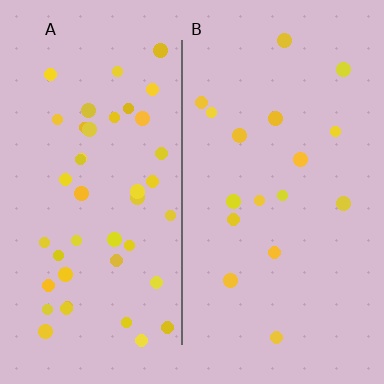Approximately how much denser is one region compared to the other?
Approximately 2.6× — region A over region B.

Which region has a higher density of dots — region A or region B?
A (the left).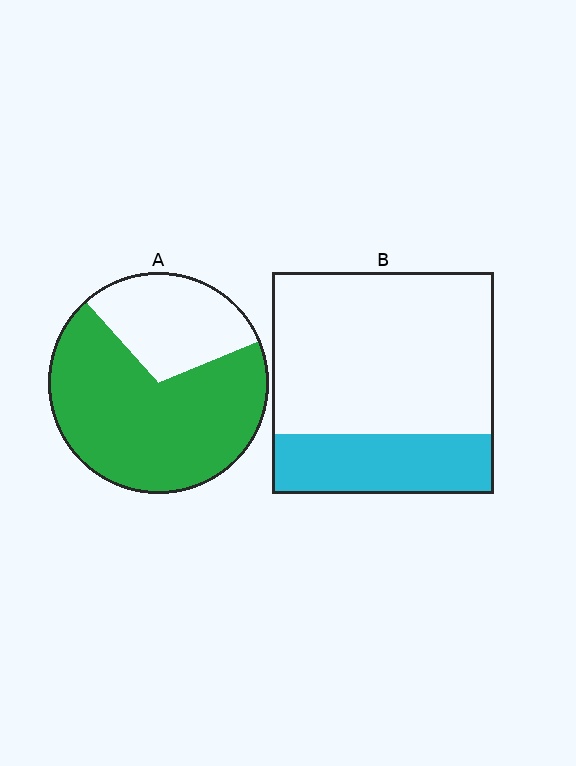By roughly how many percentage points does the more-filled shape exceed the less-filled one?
By roughly 45 percentage points (A over B).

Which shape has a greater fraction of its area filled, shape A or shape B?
Shape A.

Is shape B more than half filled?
No.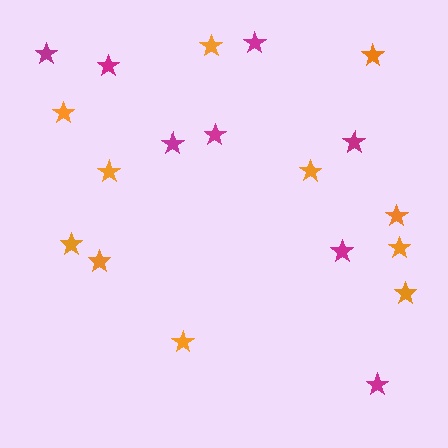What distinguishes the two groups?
There are 2 groups: one group of magenta stars (8) and one group of orange stars (11).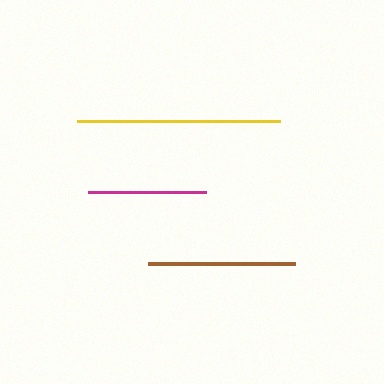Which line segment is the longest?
The yellow line is the longest at approximately 203 pixels.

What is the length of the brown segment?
The brown segment is approximately 147 pixels long.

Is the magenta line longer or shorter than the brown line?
The brown line is longer than the magenta line.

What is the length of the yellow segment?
The yellow segment is approximately 203 pixels long.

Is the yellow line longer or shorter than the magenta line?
The yellow line is longer than the magenta line.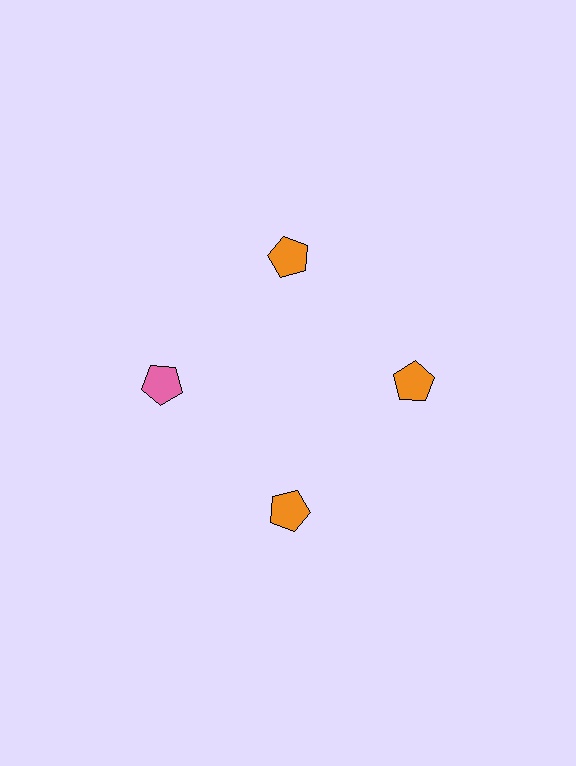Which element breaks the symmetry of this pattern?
The pink pentagon at roughly the 9 o'clock position breaks the symmetry. All other shapes are orange pentagons.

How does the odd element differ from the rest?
It has a different color: pink instead of orange.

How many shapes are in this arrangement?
There are 4 shapes arranged in a ring pattern.